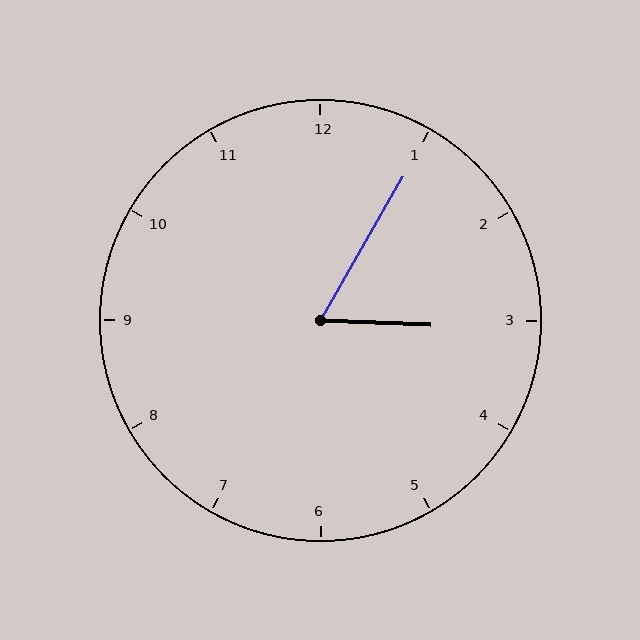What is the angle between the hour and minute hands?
Approximately 62 degrees.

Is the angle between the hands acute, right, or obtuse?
It is acute.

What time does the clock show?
3:05.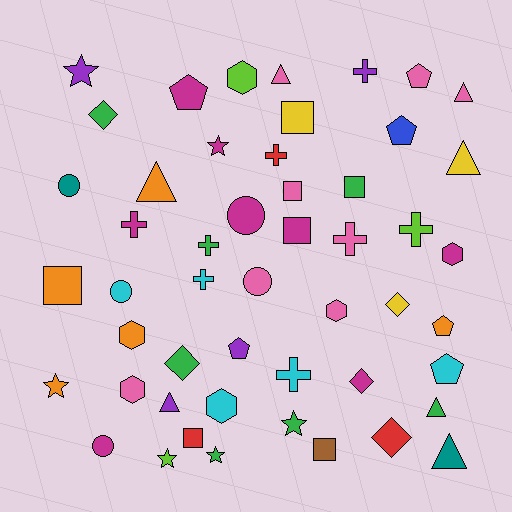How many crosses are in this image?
There are 8 crosses.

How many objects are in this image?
There are 50 objects.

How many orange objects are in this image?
There are 5 orange objects.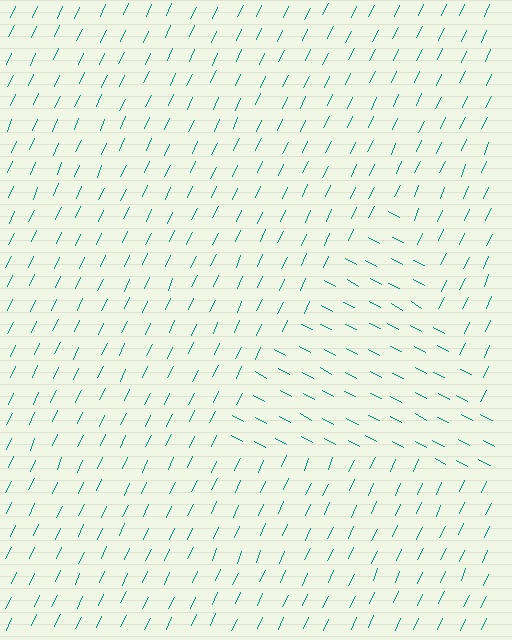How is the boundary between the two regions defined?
The boundary is defined purely by a change in line orientation (approximately 86 degrees difference). All lines are the same color and thickness.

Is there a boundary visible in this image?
Yes, there is a texture boundary formed by a change in line orientation.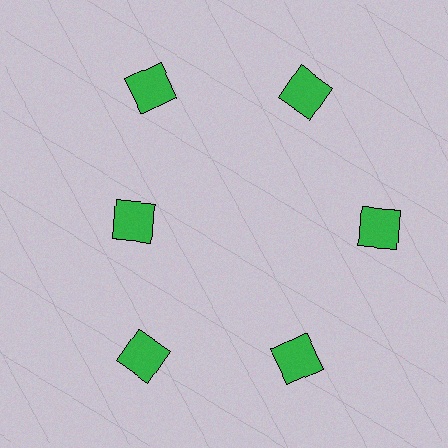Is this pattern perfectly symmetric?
No. The 6 green squares are arranged in a ring, but one element near the 9 o'clock position is pulled inward toward the center, breaking the 6-fold rotational symmetry.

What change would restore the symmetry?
The symmetry would be restored by moving it outward, back onto the ring so that all 6 squares sit at equal angles and equal distance from the center.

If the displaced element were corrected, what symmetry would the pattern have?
It would have 6-fold rotational symmetry — the pattern would map onto itself every 60 degrees.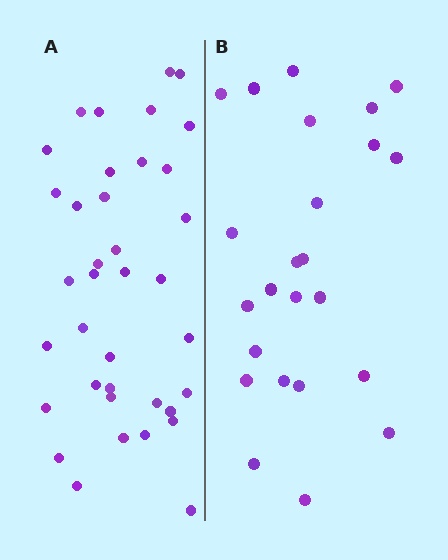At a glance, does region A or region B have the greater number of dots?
Region A (the left region) has more dots.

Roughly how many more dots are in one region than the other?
Region A has approximately 15 more dots than region B.